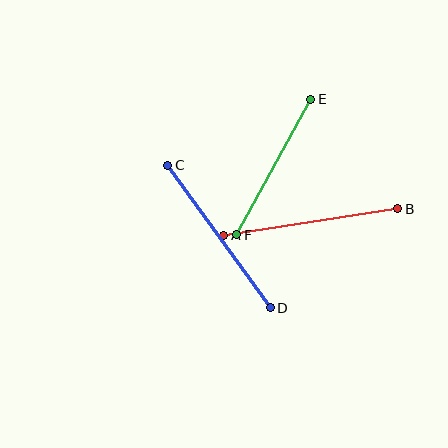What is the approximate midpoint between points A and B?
The midpoint is at approximately (311, 222) pixels.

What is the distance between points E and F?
The distance is approximately 155 pixels.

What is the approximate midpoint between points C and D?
The midpoint is at approximately (219, 237) pixels.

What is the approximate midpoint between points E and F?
The midpoint is at approximately (274, 167) pixels.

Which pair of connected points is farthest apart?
Points A and B are farthest apart.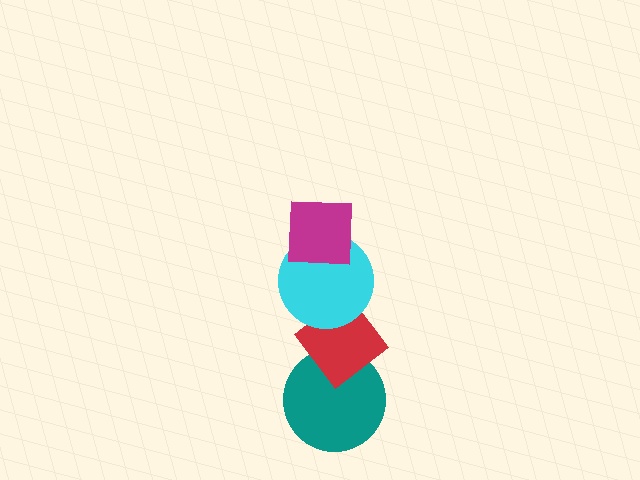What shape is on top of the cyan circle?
The magenta square is on top of the cyan circle.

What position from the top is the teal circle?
The teal circle is 4th from the top.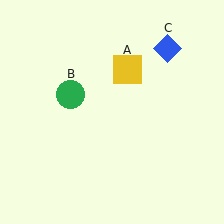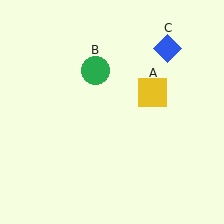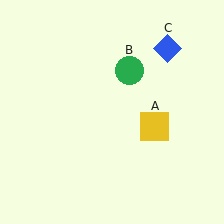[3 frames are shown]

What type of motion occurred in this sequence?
The yellow square (object A), green circle (object B) rotated clockwise around the center of the scene.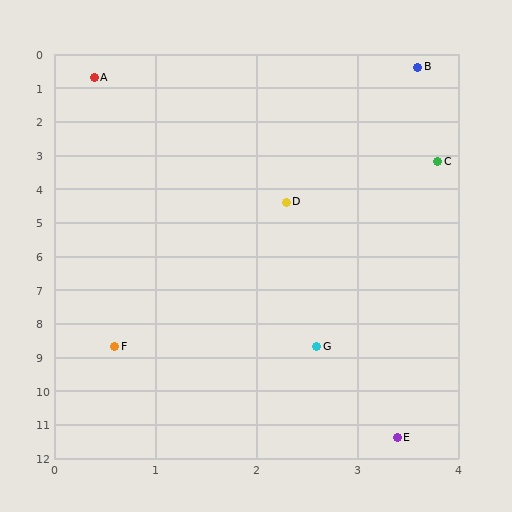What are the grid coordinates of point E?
Point E is at approximately (3.4, 11.4).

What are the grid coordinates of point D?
Point D is at approximately (2.3, 4.4).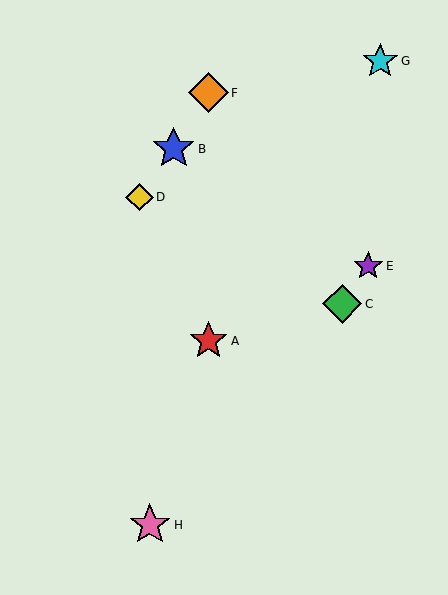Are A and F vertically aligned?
Yes, both are at x≈208.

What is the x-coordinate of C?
Object C is at x≈342.